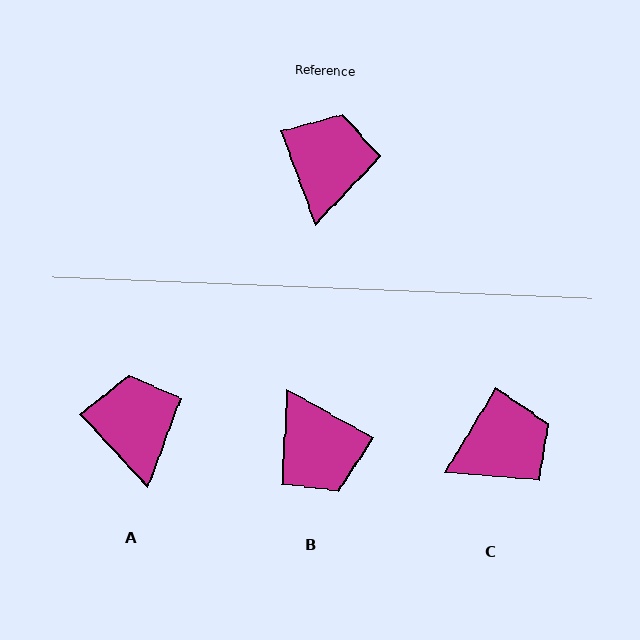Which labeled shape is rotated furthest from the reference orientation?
B, about 139 degrees away.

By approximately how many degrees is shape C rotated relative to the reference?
Approximately 51 degrees clockwise.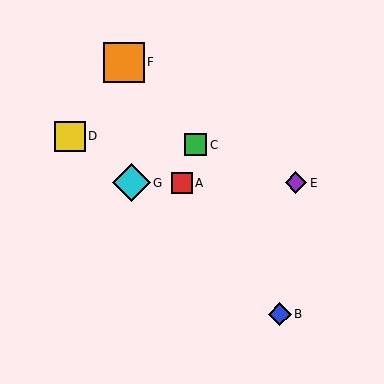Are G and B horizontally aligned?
No, G is at y≈183 and B is at y≈314.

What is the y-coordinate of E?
Object E is at y≈183.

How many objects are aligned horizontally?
3 objects (A, E, G) are aligned horizontally.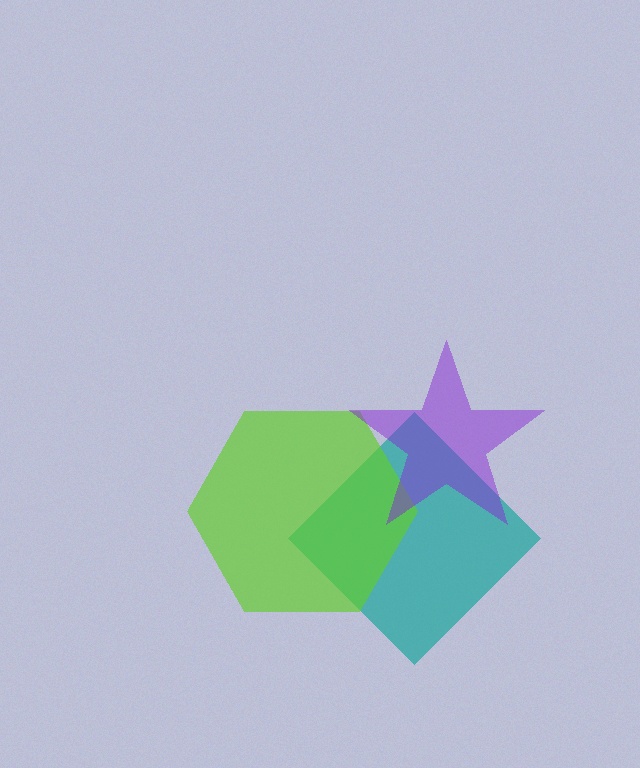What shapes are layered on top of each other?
The layered shapes are: a teal diamond, a lime hexagon, a purple star.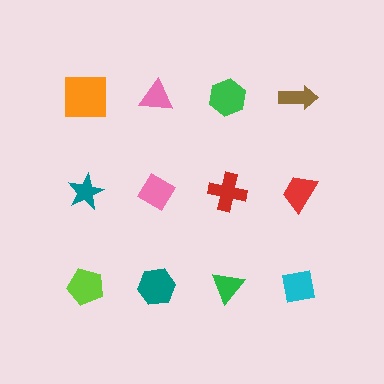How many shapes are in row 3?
4 shapes.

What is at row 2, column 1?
A teal star.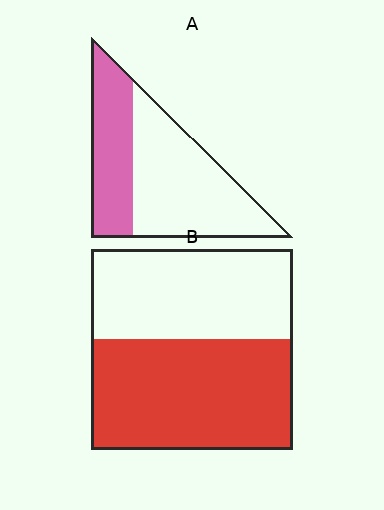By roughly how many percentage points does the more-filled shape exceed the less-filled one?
By roughly 20 percentage points (B over A).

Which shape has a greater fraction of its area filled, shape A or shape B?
Shape B.